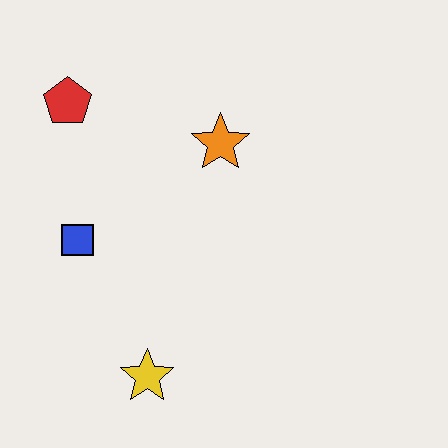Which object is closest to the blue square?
The red pentagon is closest to the blue square.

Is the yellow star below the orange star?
Yes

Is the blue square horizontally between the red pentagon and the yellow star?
Yes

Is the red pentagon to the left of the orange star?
Yes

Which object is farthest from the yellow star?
The red pentagon is farthest from the yellow star.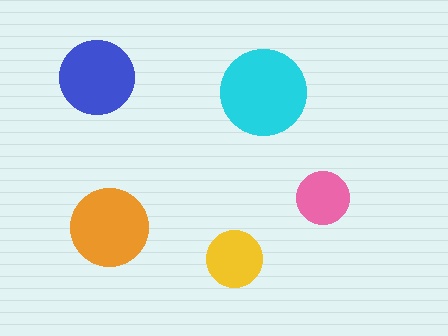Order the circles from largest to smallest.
the cyan one, the orange one, the blue one, the yellow one, the pink one.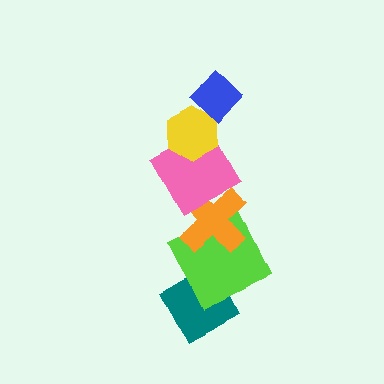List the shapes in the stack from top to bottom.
From top to bottom: the blue diamond, the yellow hexagon, the pink square, the orange cross, the lime square, the teal diamond.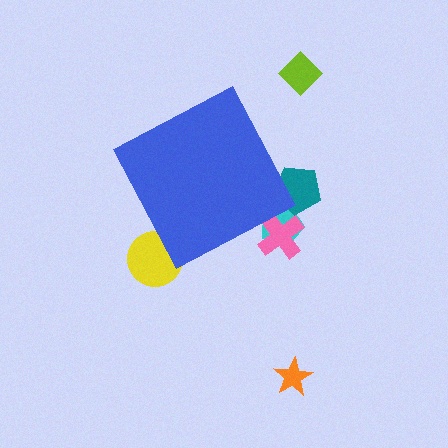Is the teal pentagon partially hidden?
Yes, the teal pentagon is partially hidden behind the blue diamond.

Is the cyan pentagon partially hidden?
Yes, the cyan pentagon is partially hidden behind the blue diamond.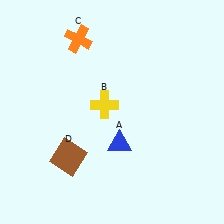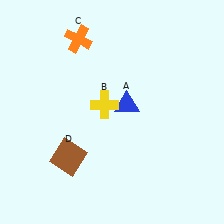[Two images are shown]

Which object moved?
The blue triangle (A) moved up.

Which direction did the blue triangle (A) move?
The blue triangle (A) moved up.